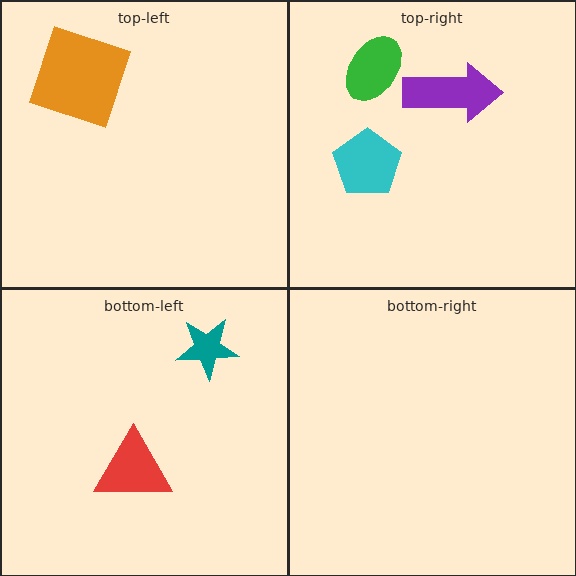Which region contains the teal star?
The bottom-left region.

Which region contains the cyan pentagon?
The top-right region.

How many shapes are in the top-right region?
3.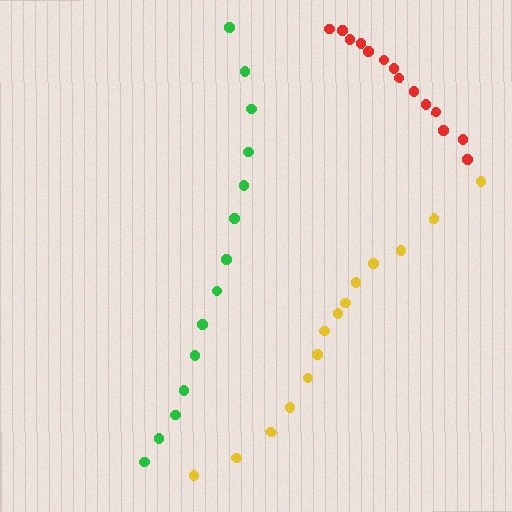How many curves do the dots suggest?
There are 3 distinct paths.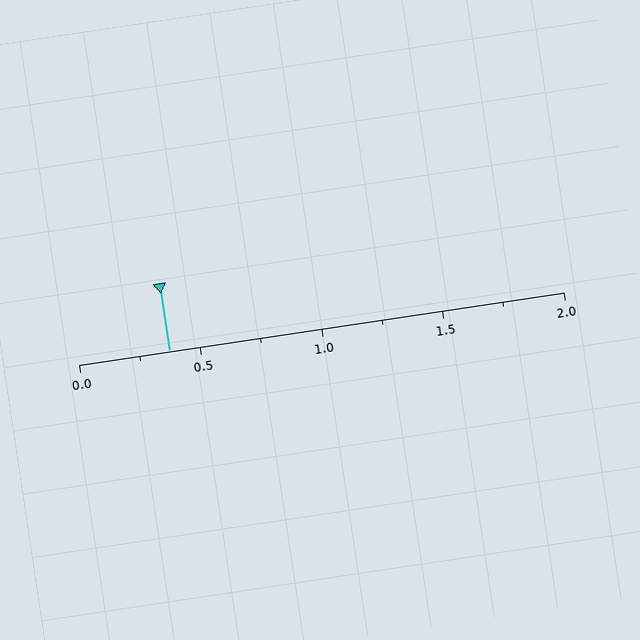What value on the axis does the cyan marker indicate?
The marker indicates approximately 0.38.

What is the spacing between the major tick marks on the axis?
The major ticks are spaced 0.5 apart.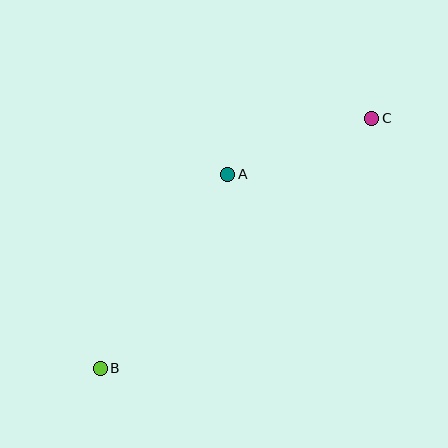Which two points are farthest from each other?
Points B and C are farthest from each other.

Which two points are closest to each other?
Points A and C are closest to each other.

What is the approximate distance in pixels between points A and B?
The distance between A and B is approximately 232 pixels.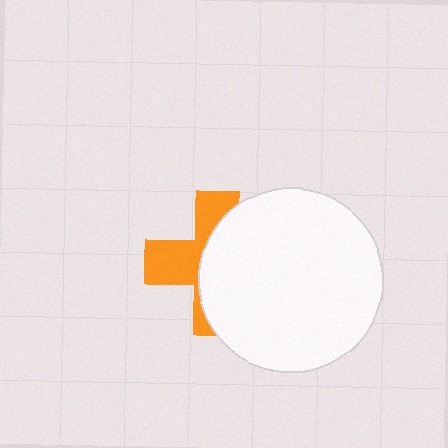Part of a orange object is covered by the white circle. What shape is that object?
It is a cross.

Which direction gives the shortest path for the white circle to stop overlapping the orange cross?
Moving right gives the shortest separation.